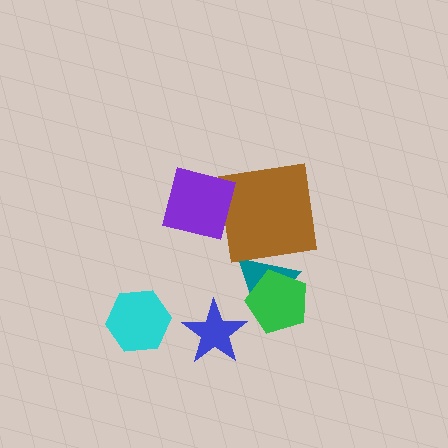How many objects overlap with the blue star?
0 objects overlap with the blue star.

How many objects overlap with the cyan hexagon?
0 objects overlap with the cyan hexagon.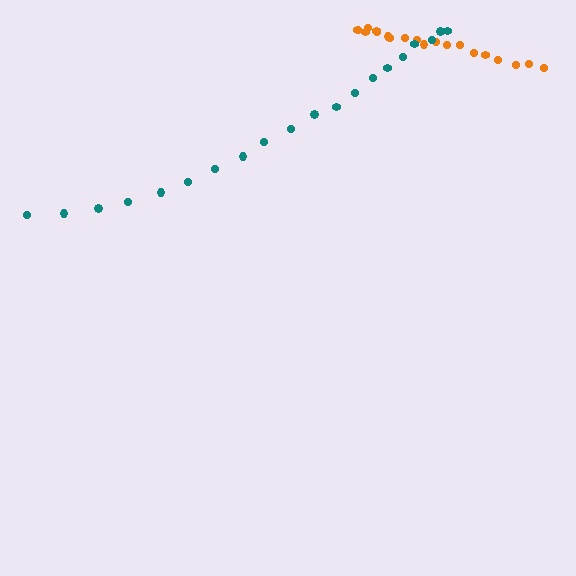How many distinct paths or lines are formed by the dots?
There are 2 distinct paths.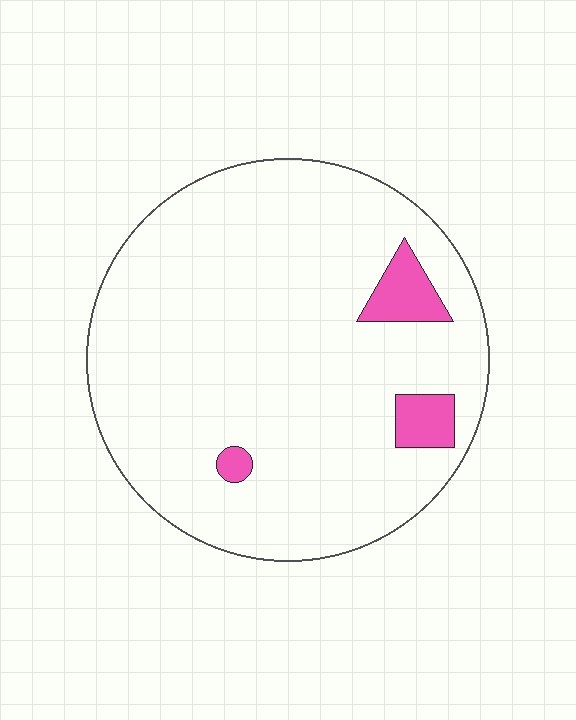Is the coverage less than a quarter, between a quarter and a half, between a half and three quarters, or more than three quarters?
Less than a quarter.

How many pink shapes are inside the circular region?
3.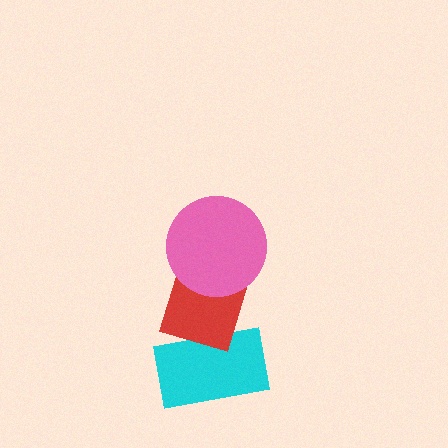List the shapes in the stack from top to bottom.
From top to bottom: the pink circle, the red diamond, the cyan rectangle.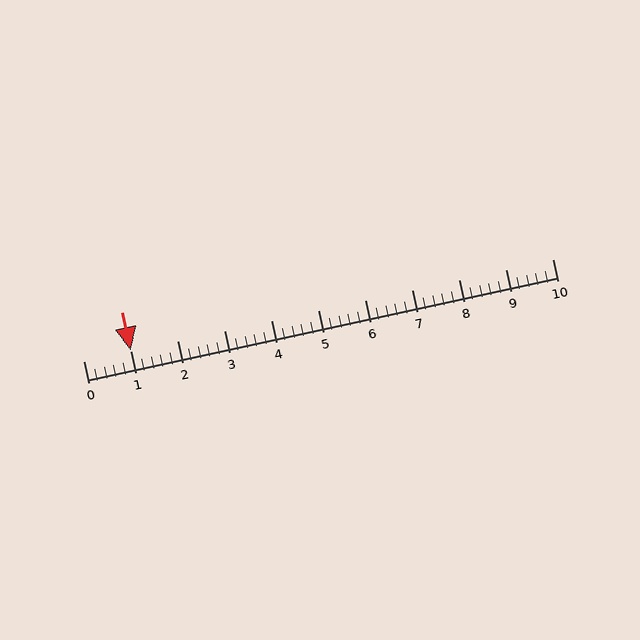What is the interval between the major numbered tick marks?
The major tick marks are spaced 1 units apart.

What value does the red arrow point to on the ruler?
The red arrow points to approximately 1.0.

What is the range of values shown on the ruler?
The ruler shows values from 0 to 10.